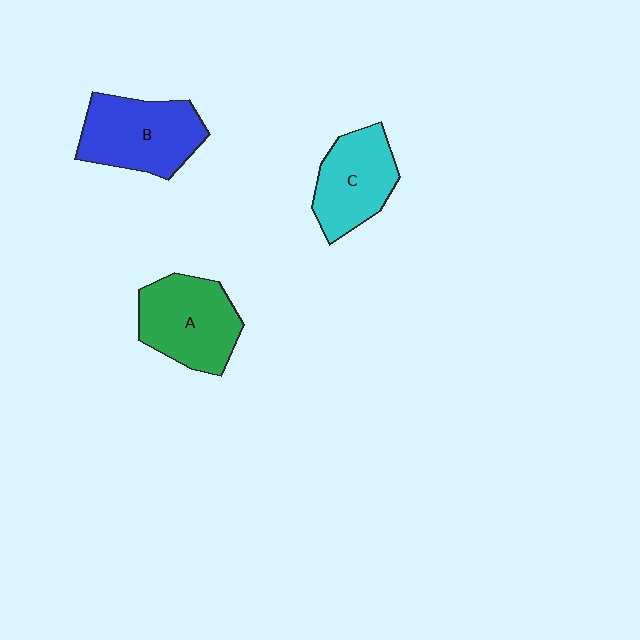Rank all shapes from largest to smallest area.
From largest to smallest: B (blue), A (green), C (cyan).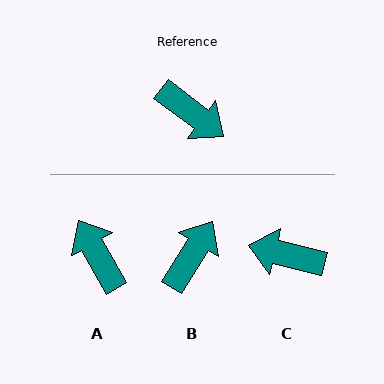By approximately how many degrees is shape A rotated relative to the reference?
Approximately 157 degrees counter-clockwise.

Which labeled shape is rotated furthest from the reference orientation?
A, about 157 degrees away.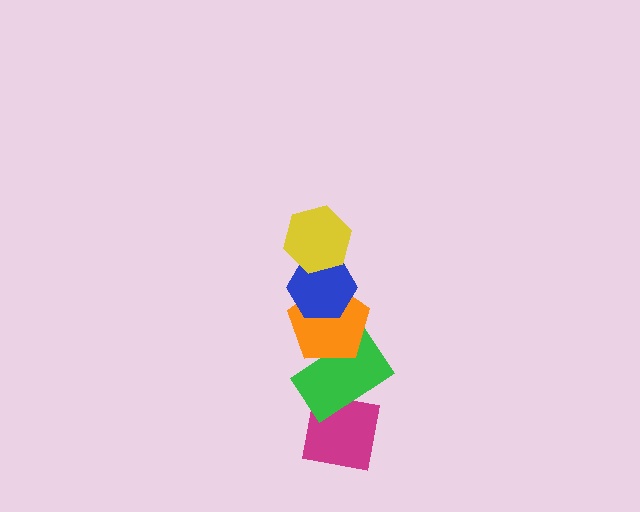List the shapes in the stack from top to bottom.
From top to bottom: the yellow hexagon, the blue hexagon, the orange pentagon, the green rectangle, the magenta square.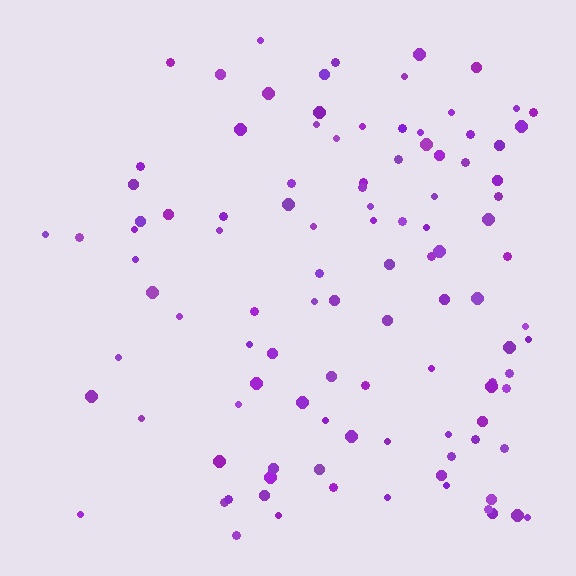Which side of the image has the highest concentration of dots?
The right.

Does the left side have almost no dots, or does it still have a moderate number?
Still a moderate number, just noticeably fewer than the right.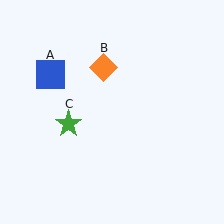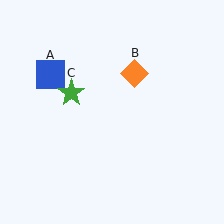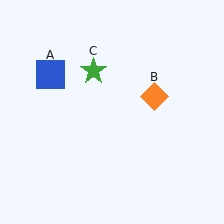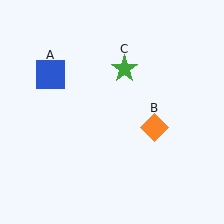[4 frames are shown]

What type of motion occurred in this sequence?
The orange diamond (object B), green star (object C) rotated clockwise around the center of the scene.